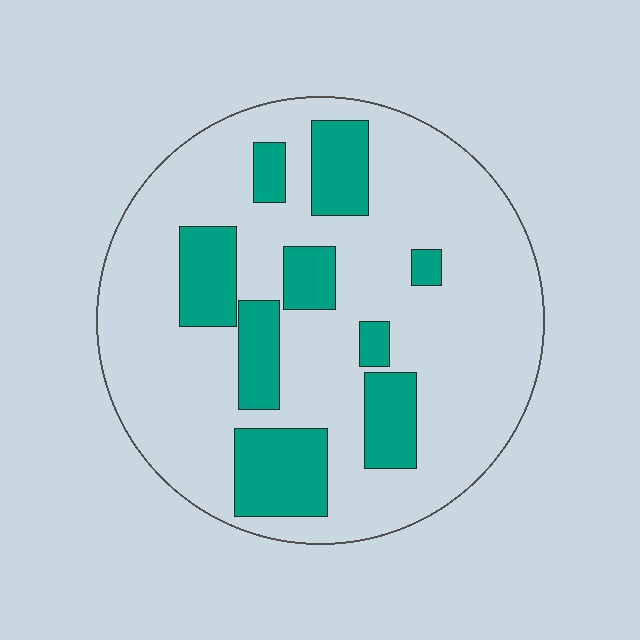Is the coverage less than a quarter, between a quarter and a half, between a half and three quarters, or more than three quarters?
Less than a quarter.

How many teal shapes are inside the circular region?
9.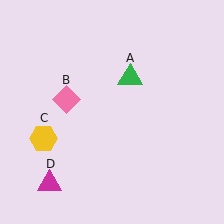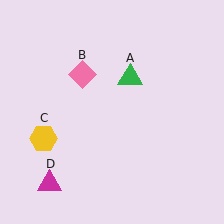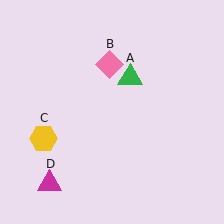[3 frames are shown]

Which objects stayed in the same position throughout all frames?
Green triangle (object A) and yellow hexagon (object C) and magenta triangle (object D) remained stationary.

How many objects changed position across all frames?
1 object changed position: pink diamond (object B).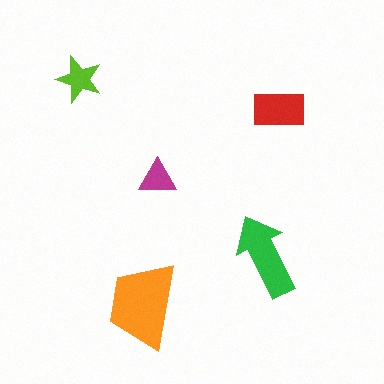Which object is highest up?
The lime star is topmost.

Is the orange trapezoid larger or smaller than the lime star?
Larger.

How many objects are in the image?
There are 5 objects in the image.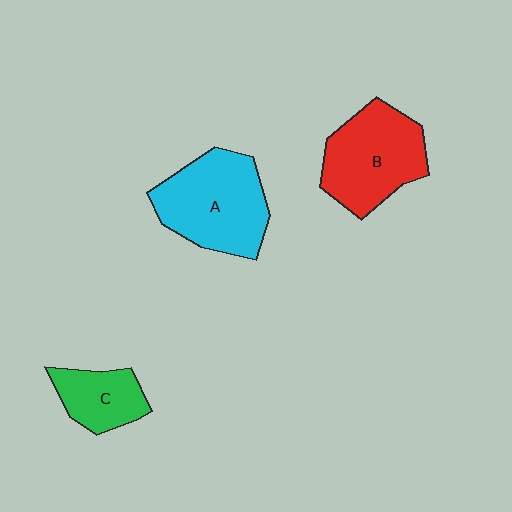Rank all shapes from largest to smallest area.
From largest to smallest: A (cyan), B (red), C (green).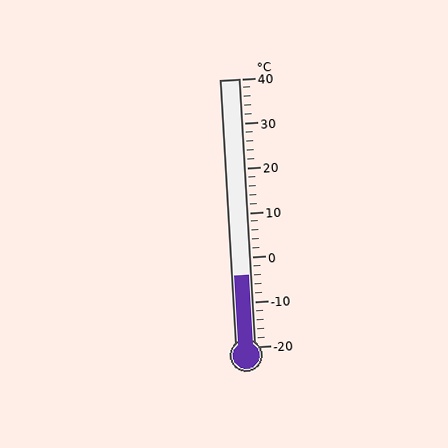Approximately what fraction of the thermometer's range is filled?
The thermometer is filled to approximately 25% of its range.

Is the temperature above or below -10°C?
The temperature is above -10°C.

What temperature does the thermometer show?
The thermometer shows approximately -4°C.